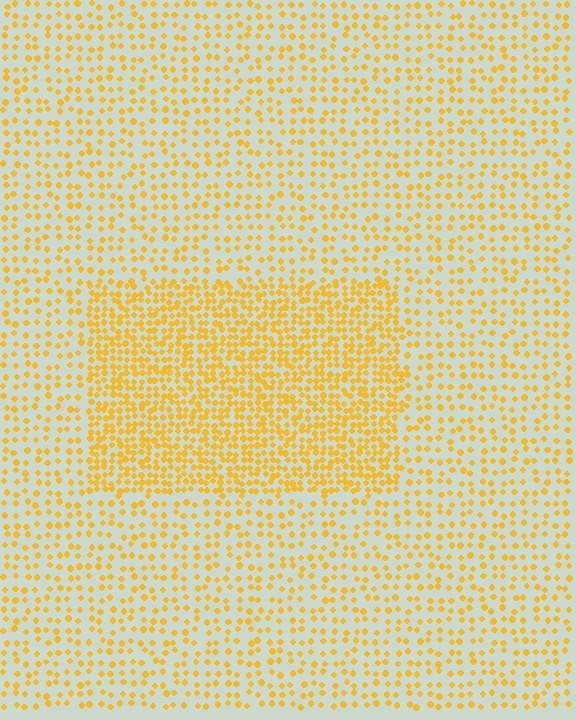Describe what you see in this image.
The image contains small yellow elements arranged at two different densities. A rectangle-shaped region is visible where the elements are more densely packed than the surrounding area.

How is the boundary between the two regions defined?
The boundary is defined by a change in element density (approximately 2.1x ratio). All elements are the same color, size, and shape.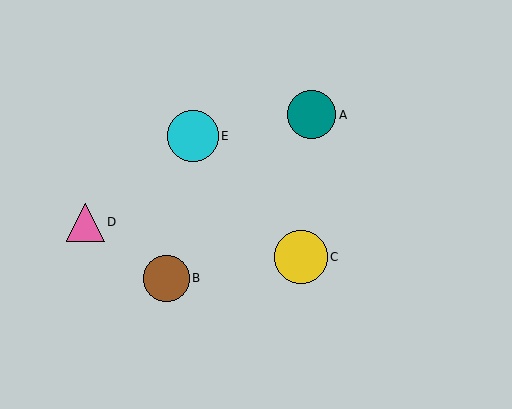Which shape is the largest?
The yellow circle (labeled C) is the largest.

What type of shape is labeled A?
Shape A is a teal circle.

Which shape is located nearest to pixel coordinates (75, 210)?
The pink triangle (labeled D) at (85, 222) is nearest to that location.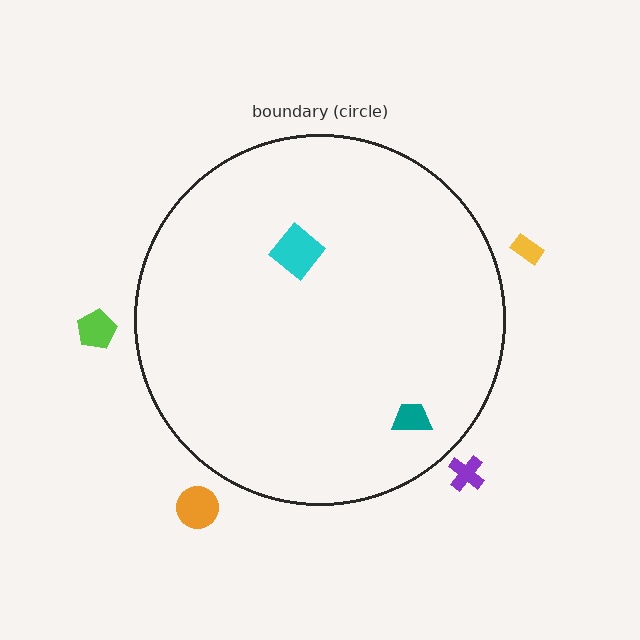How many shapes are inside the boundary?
2 inside, 4 outside.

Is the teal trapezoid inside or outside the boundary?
Inside.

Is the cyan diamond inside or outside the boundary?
Inside.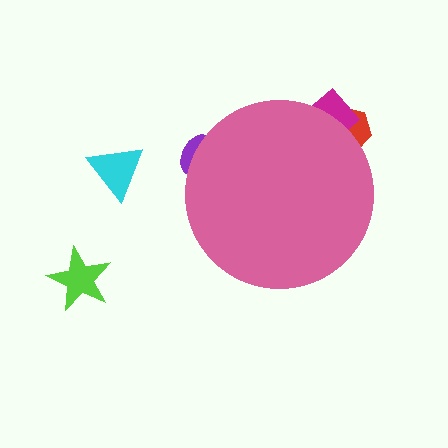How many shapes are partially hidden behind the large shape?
3 shapes are partially hidden.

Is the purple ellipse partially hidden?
Yes, the purple ellipse is partially hidden behind the pink circle.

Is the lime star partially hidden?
No, the lime star is fully visible.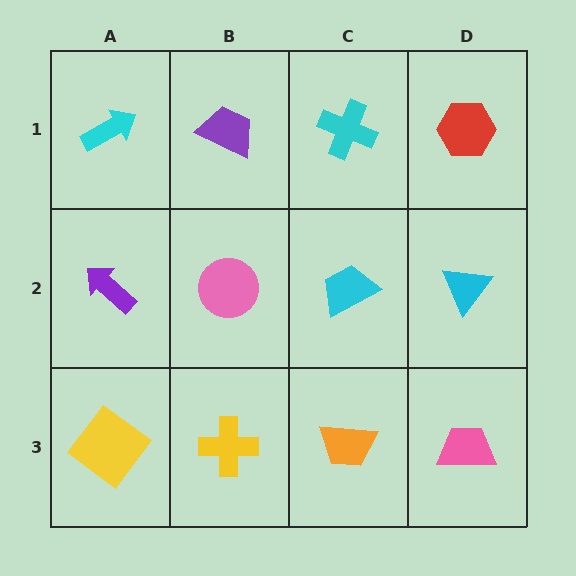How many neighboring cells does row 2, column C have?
4.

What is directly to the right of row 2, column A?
A pink circle.